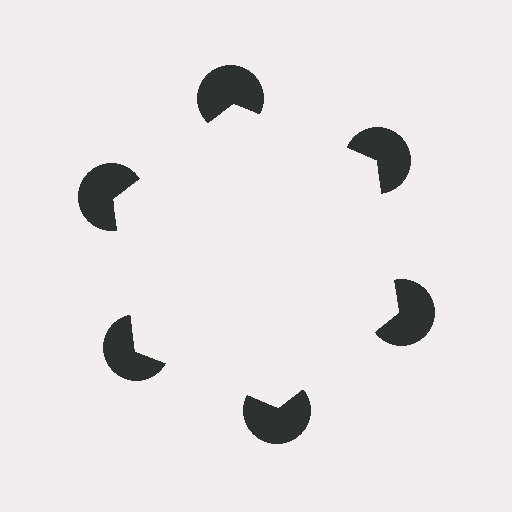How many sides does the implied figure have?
6 sides.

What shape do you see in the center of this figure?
An illusory hexagon — its edges are inferred from the aligned wedge cuts in the pac-man discs, not physically drawn.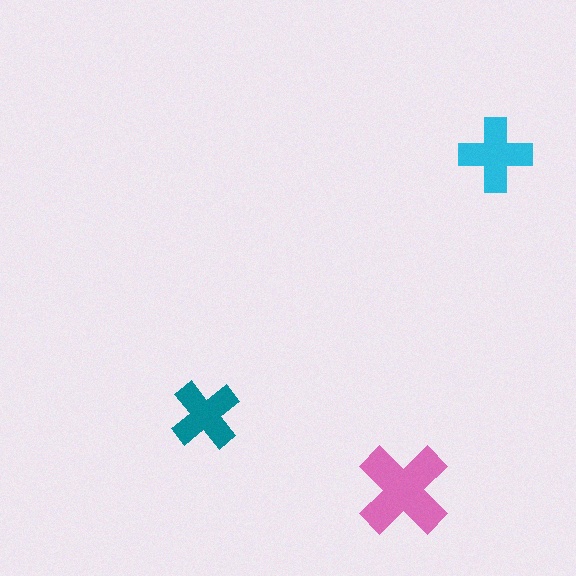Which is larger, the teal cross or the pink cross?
The pink one.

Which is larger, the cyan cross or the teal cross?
The cyan one.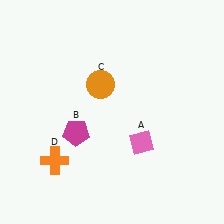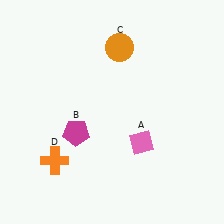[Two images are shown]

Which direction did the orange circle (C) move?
The orange circle (C) moved up.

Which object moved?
The orange circle (C) moved up.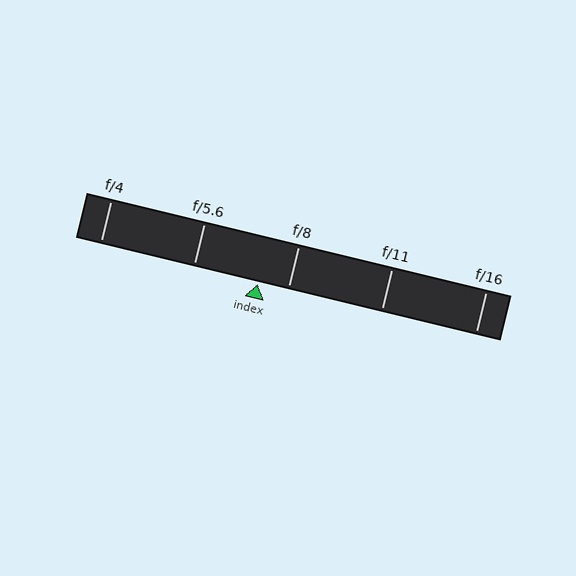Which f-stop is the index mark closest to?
The index mark is closest to f/8.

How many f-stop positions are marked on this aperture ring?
There are 5 f-stop positions marked.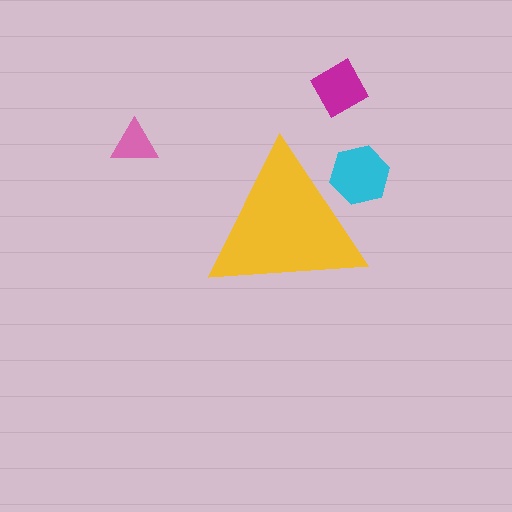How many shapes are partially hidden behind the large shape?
1 shape is partially hidden.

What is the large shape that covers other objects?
A yellow triangle.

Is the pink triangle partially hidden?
No, the pink triangle is fully visible.